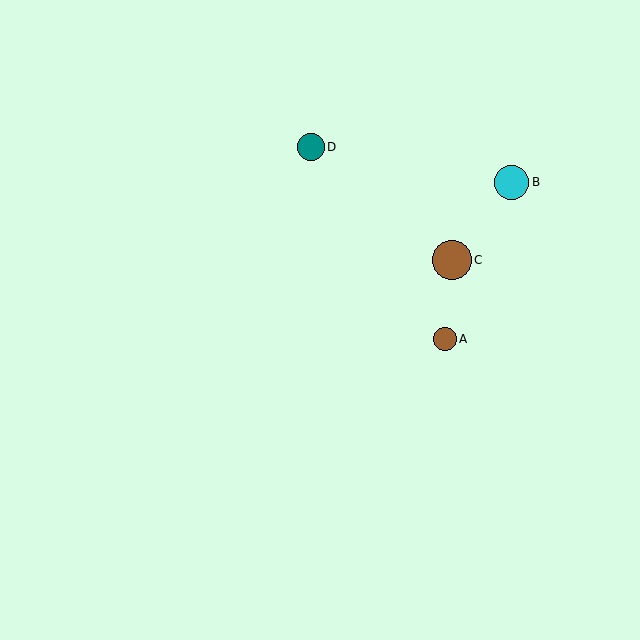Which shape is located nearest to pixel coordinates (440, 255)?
The brown circle (labeled C) at (452, 260) is nearest to that location.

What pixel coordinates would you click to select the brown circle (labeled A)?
Click at (445, 339) to select the brown circle A.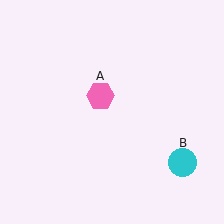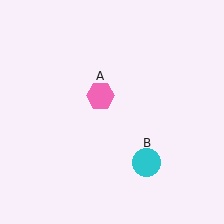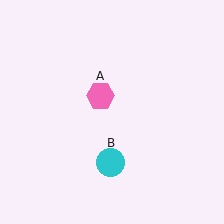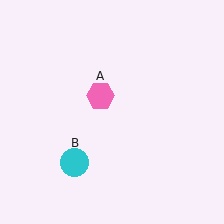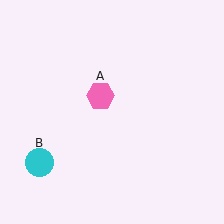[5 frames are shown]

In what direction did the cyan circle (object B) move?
The cyan circle (object B) moved left.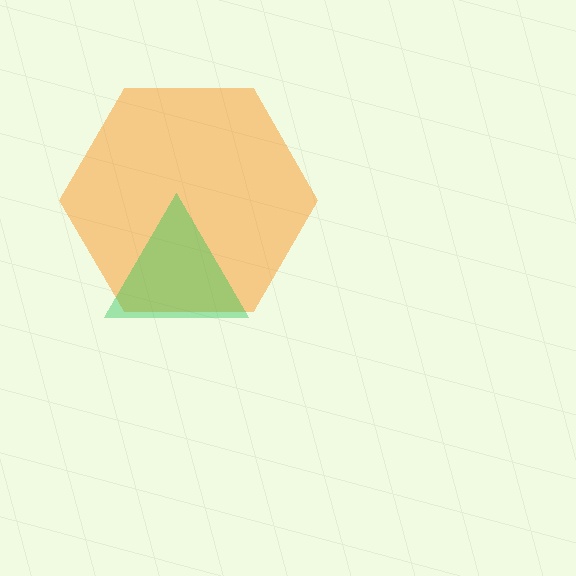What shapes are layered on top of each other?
The layered shapes are: an orange hexagon, a green triangle.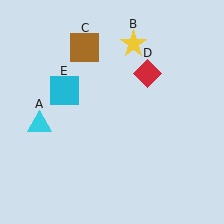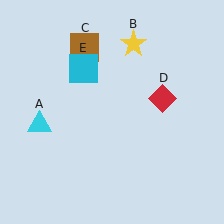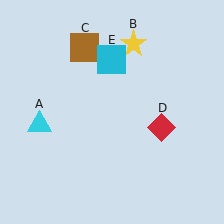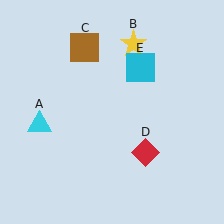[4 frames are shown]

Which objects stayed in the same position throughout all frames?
Cyan triangle (object A) and yellow star (object B) and brown square (object C) remained stationary.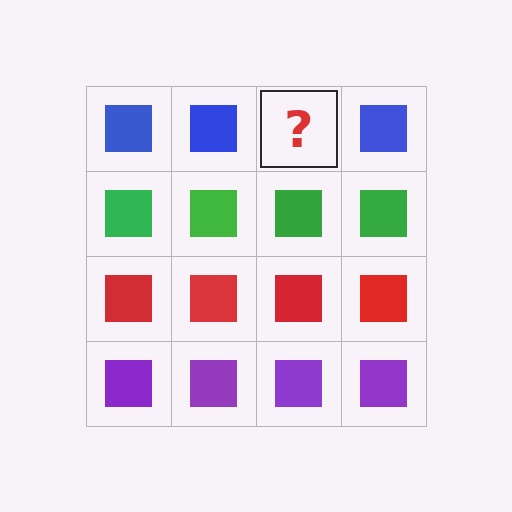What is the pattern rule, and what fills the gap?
The rule is that each row has a consistent color. The gap should be filled with a blue square.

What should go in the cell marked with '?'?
The missing cell should contain a blue square.